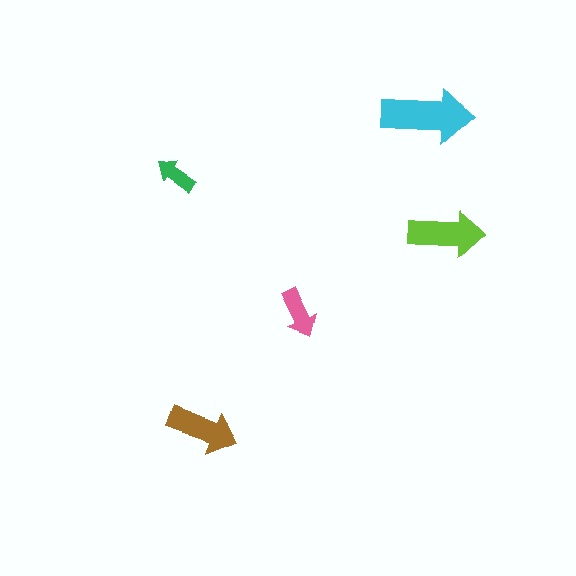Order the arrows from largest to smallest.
the cyan one, the lime one, the brown one, the pink one, the green one.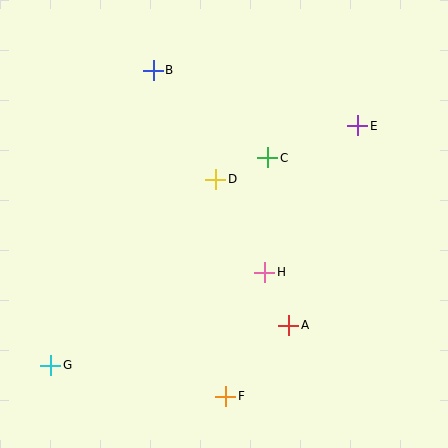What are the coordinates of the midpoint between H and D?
The midpoint between H and D is at (240, 226).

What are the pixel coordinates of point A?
Point A is at (289, 325).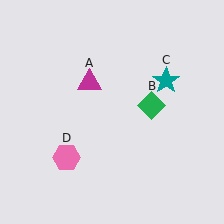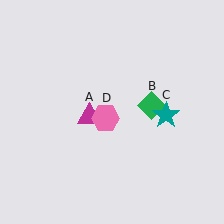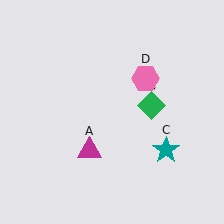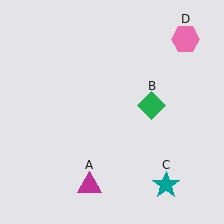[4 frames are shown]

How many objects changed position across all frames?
3 objects changed position: magenta triangle (object A), teal star (object C), pink hexagon (object D).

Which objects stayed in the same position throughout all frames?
Green diamond (object B) remained stationary.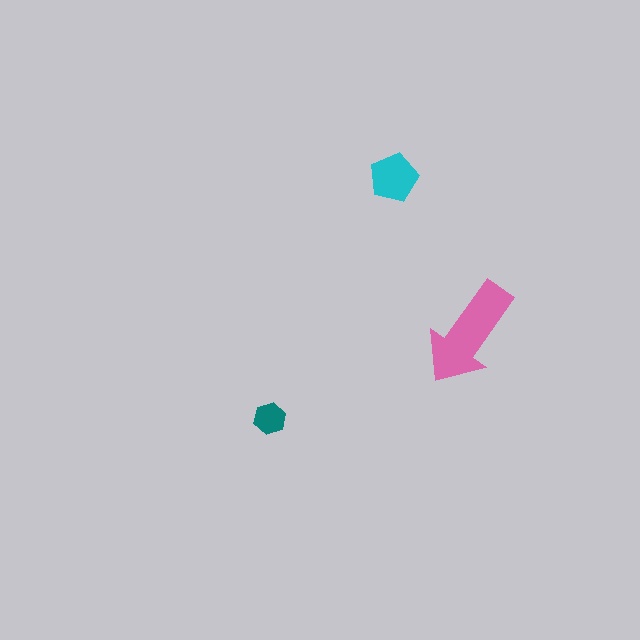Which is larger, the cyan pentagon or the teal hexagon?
The cyan pentagon.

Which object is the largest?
The pink arrow.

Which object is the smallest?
The teal hexagon.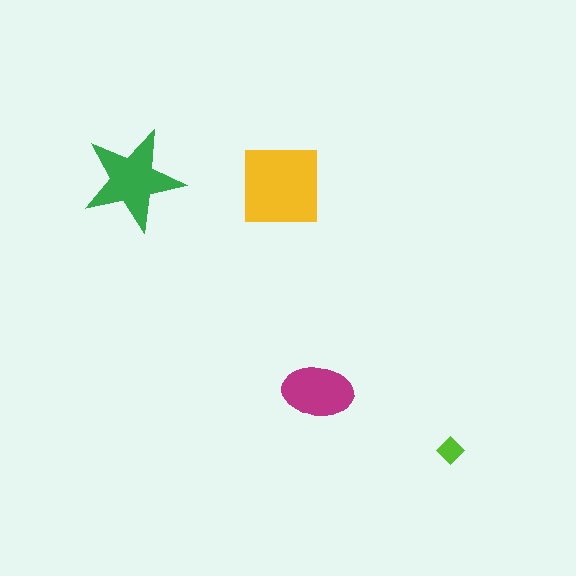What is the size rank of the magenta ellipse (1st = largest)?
3rd.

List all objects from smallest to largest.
The lime diamond, the magenta ellipse, the green star, the yellow square.